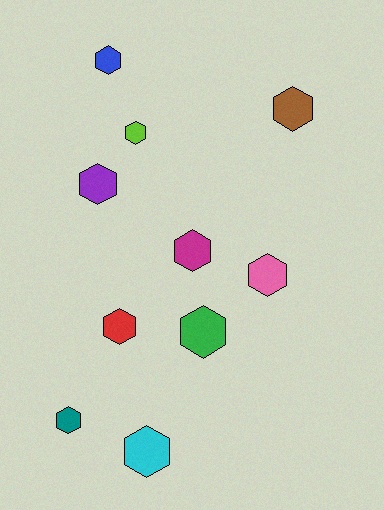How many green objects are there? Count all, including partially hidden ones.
There is 1 green object.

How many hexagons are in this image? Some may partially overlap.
There are 10 hexagons.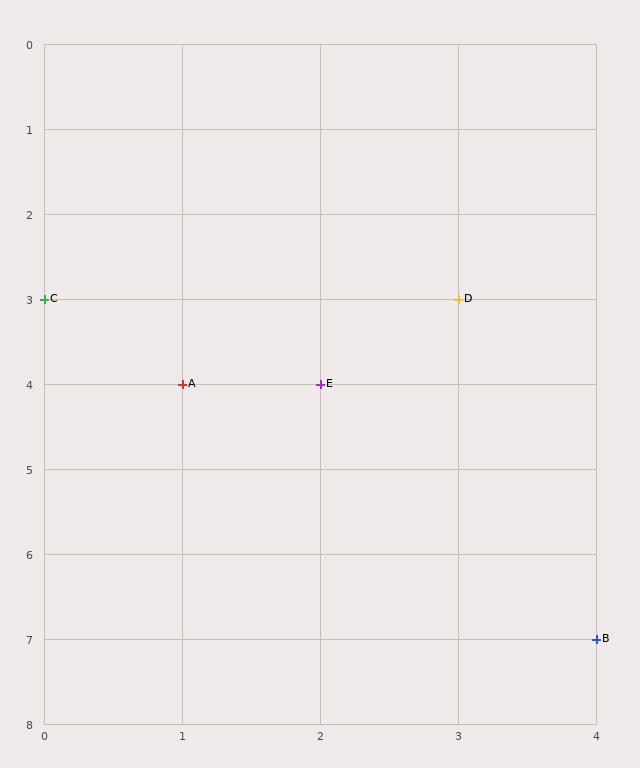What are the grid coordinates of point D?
Point D is at grid coordinates (3, 3).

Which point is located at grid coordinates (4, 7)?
Point B is at (4, 7).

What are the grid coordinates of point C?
Point C is at grid coordinates (0, 3).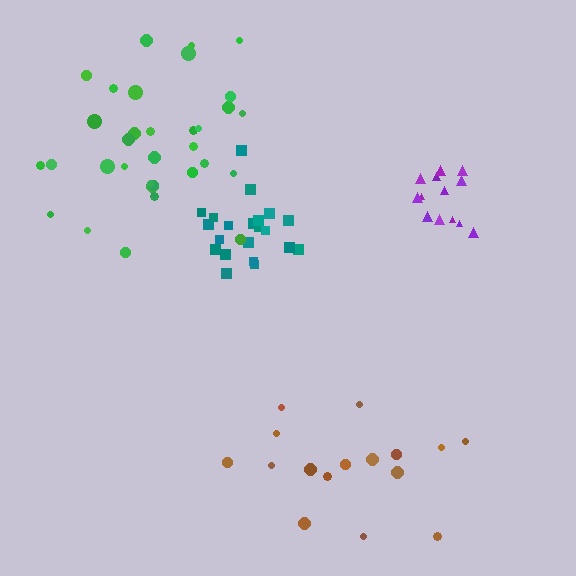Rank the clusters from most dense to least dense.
purple, teal, green, brown.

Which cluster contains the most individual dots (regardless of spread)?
Green (33).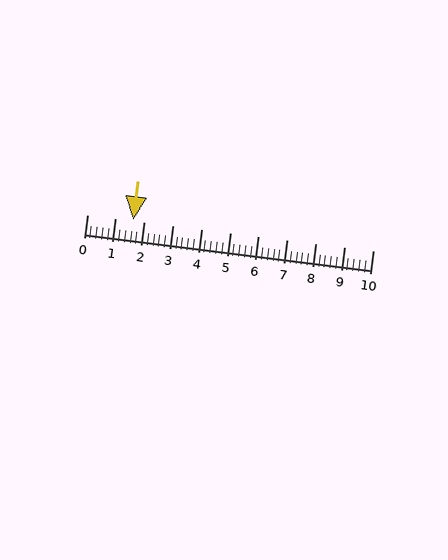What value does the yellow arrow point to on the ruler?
The yellow arrow points to approximately 1.6.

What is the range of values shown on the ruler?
The ruler shows values from 0 to 10.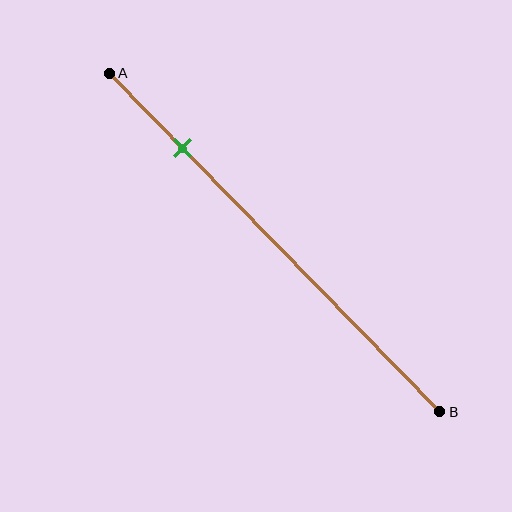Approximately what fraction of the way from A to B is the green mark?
The green mark is approximately 20% of the way from A to B.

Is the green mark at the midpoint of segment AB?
No, the mark is at about 20% from A, not at the 50% midpoint.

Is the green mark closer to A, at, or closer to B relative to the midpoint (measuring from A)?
The green mark is closer to point A than the midpoint of segment AB.